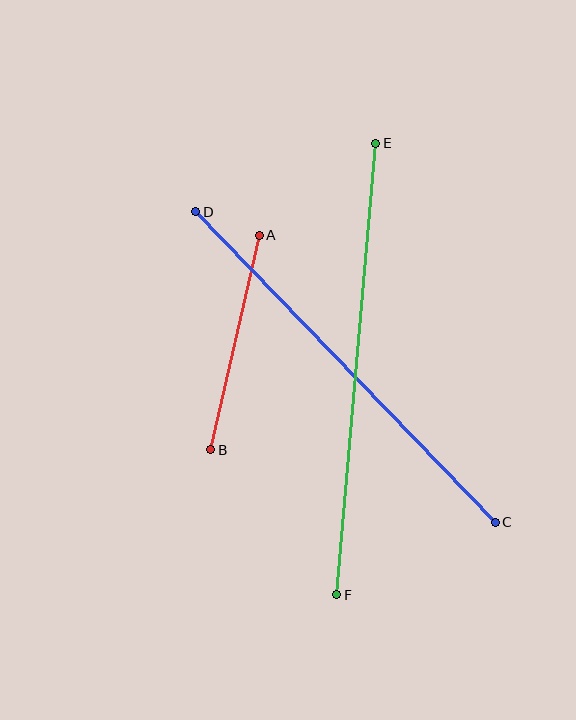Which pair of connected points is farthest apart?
Points E and F are farthest apart.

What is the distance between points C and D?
The distance is approximately 431 pixels.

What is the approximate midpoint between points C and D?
The midpoint is at approximately (346, 367) pixels.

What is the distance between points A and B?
The distance is approximately 220 pixels.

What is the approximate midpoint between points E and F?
The midpoint is at approximately (356, 369) pixels.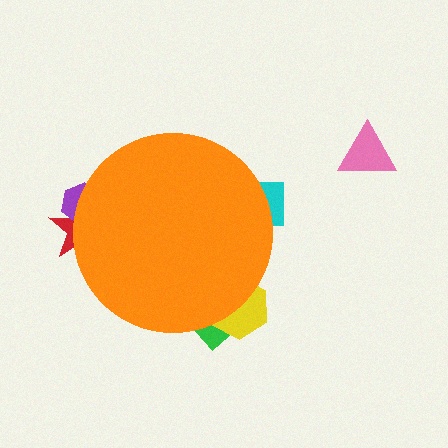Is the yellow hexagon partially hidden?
Yes, the yellow hexagon is partially hidden behind the orange circle.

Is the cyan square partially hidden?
Yes, the cyan square is partially hidden behind the orange circle.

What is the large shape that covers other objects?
An orange circle.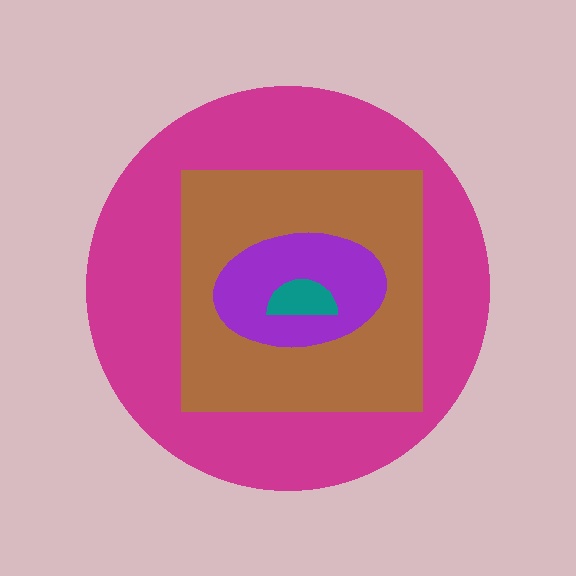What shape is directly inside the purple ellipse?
The teal semicircle.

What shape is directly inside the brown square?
The purple ellipse.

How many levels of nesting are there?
4.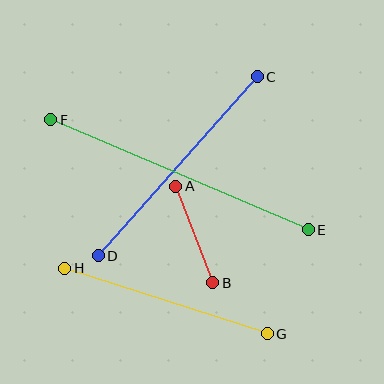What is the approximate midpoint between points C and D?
The midpoint is at approximately (178, 166) pixels.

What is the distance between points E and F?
The distance is approximately 280 pixels.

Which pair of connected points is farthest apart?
Points E and F are farthest apart.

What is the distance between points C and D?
The distance is approximately 240 pixels.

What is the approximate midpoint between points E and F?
The midpoint is at approximately (180, 175) pixels.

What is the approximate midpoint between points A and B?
The midpoint is at approximately (194, 234) pixels.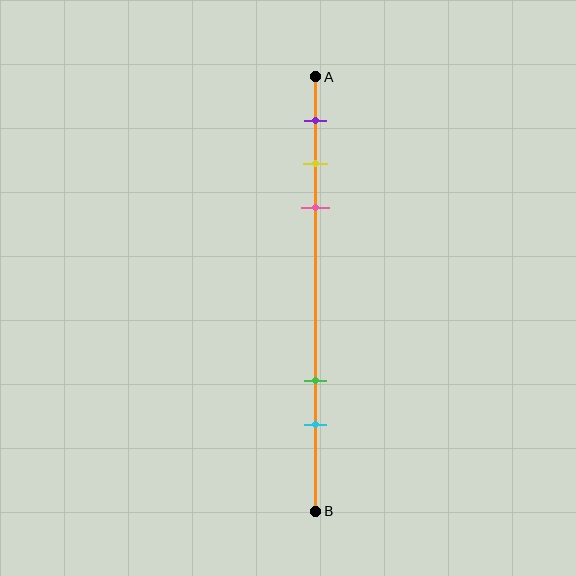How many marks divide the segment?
There are 5 marks dividing the segment.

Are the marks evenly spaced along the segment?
No, the marks are not evenly spaced.